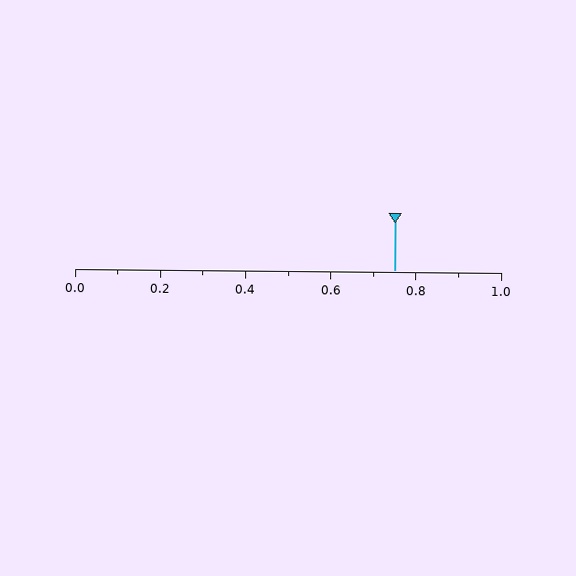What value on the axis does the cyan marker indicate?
The marker indicates approximately 0.75.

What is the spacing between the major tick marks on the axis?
The major ticks are spaced 0.2 apart.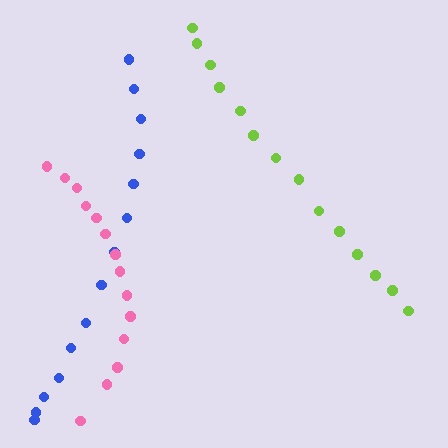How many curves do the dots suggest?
There are 3 distinct paths.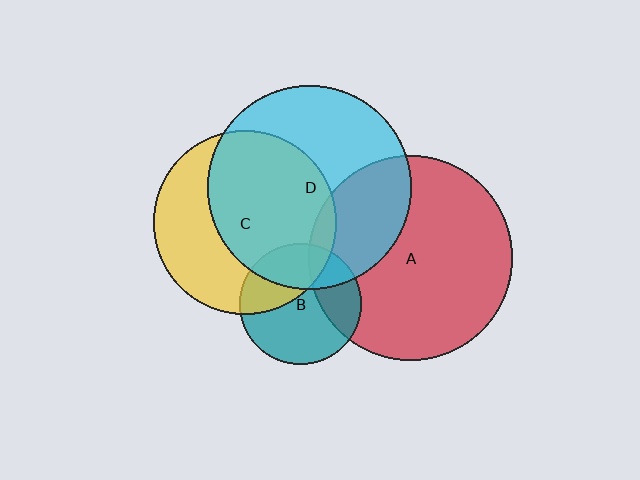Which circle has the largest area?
Circle A (red).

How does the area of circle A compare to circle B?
Approximately 2.8 times.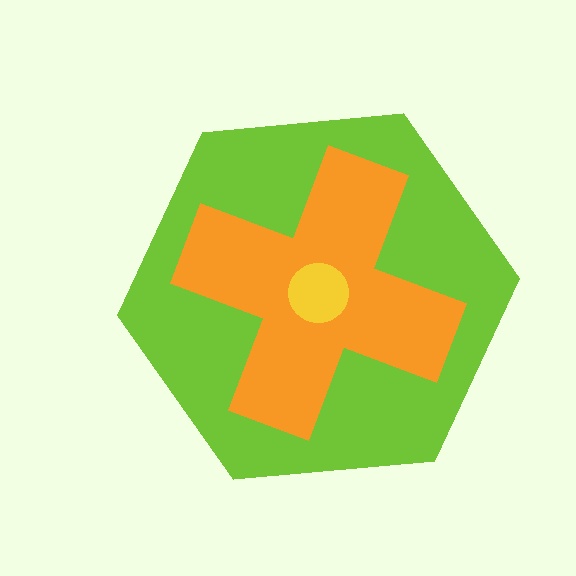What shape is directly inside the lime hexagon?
The orange cross.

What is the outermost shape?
The lime hexagon.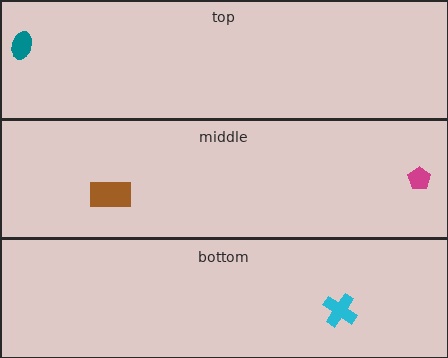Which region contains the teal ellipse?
The top region.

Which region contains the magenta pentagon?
The middle region.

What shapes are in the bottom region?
The cyan cross.